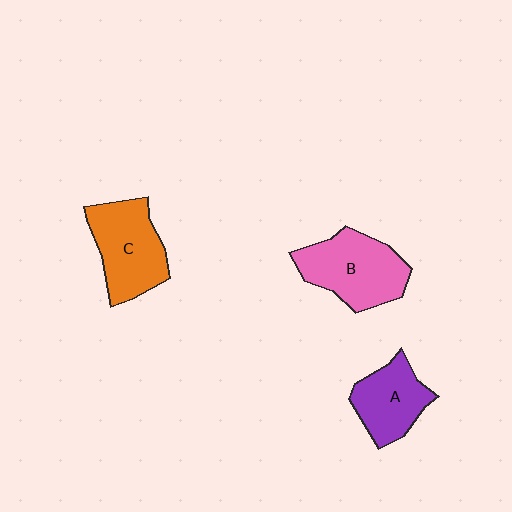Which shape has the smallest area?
Shape A (purple).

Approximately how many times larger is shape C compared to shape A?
Approximately 1.3 times.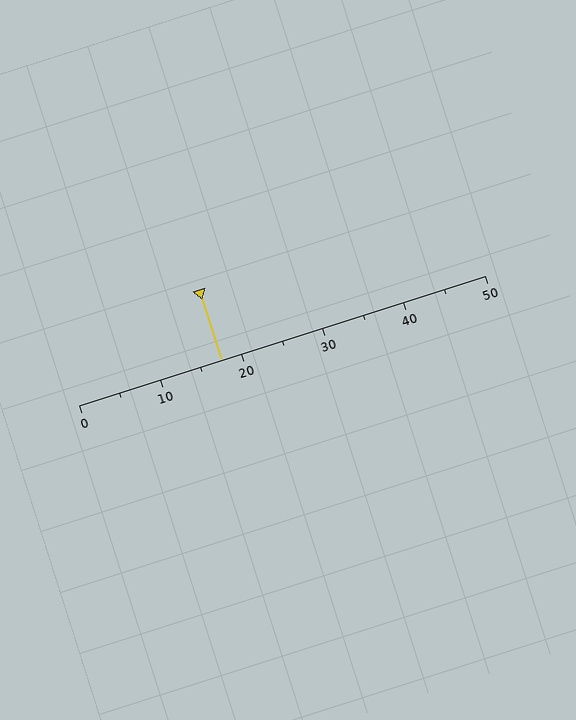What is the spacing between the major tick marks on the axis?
The major ticks are spaced 10 apart.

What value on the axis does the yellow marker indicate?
The marker indicates approximately 17.5.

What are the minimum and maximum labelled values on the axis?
The axis runs from 0 to 50.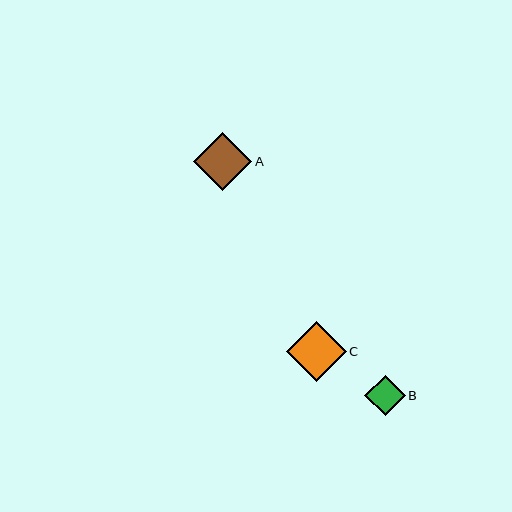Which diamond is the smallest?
Diamond B is the smallest with a size of approximately 40 pixels.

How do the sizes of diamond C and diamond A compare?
Diamond C and diamond A are approximately the same size.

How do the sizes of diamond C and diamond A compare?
Diamond C and diamond A are approximately the same size.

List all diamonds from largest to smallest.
From largest to smallest: C, A, B.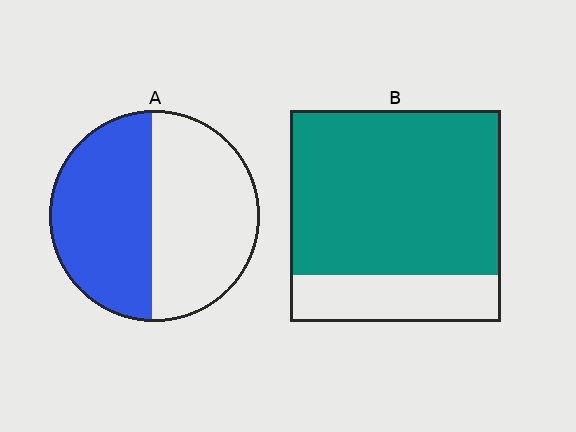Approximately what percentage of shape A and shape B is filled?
A is approximately 50% and B is approximately 80%.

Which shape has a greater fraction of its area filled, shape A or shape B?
Shape B.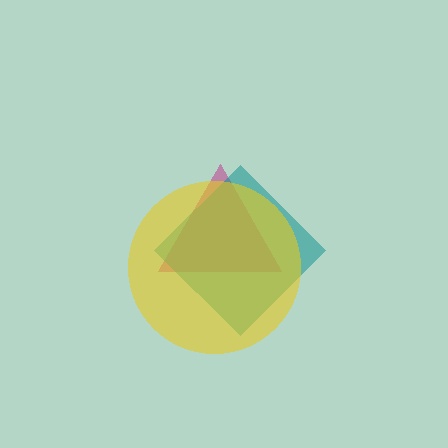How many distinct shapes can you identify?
There are 3 distinct shapes: a magenta triangle, a teal diamond, a yellow circle.